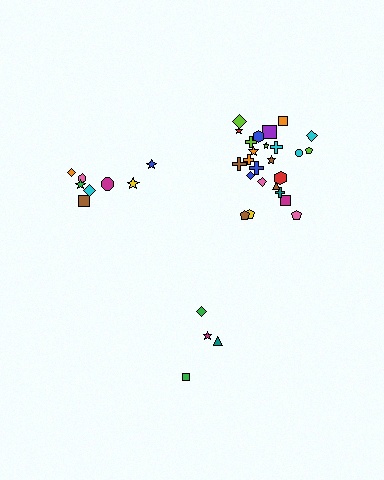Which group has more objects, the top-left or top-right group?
The top-right group.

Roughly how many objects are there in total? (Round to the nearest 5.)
Roughly 35 objects in total.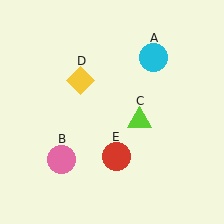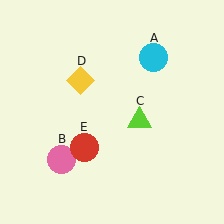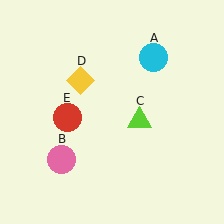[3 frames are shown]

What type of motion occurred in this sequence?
The red circle (object E) rotated clockwise around the center of the scene.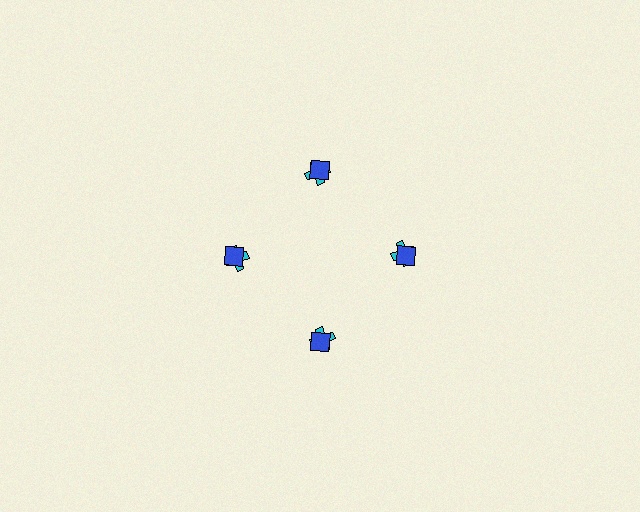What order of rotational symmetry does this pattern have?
This pattern has 4-fold rotational symmetry.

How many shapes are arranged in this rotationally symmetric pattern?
There are 8 shapes, arranged in 4 groups of 2.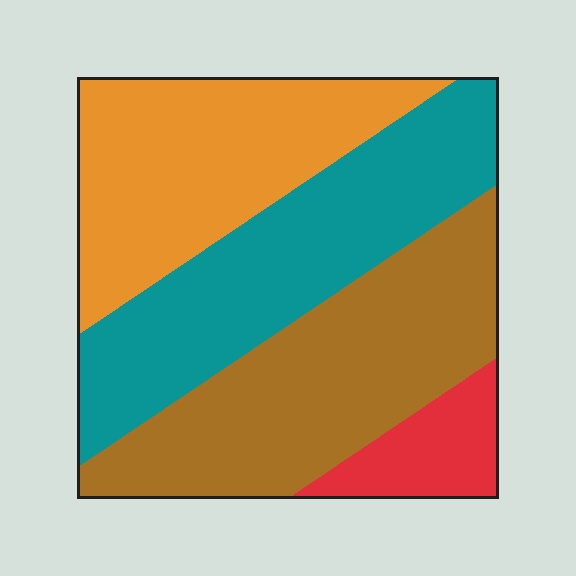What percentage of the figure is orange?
Orange takes up about one quarter (1/4) of the figure.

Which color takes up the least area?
Red, at roughly 10%.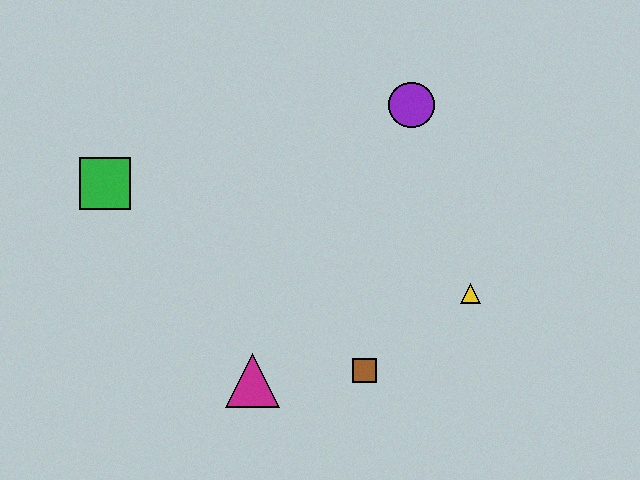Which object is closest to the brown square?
The magenta triangle is closest to the brown square.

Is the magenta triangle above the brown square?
No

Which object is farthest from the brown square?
The green square is farthest from the brown square.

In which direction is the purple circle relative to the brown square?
The purple circle is above the brown square.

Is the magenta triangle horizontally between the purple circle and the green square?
Yes